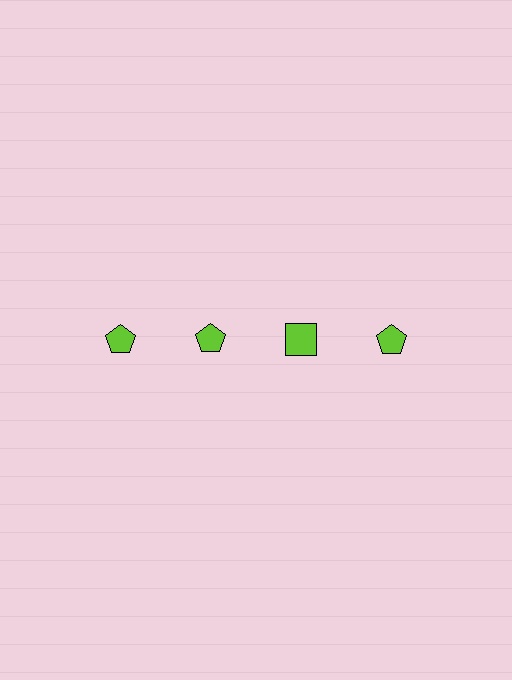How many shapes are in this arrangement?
There are 4 shapes arranged in a grid pattern.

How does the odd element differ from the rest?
It has a different shape: square instead of pentagon.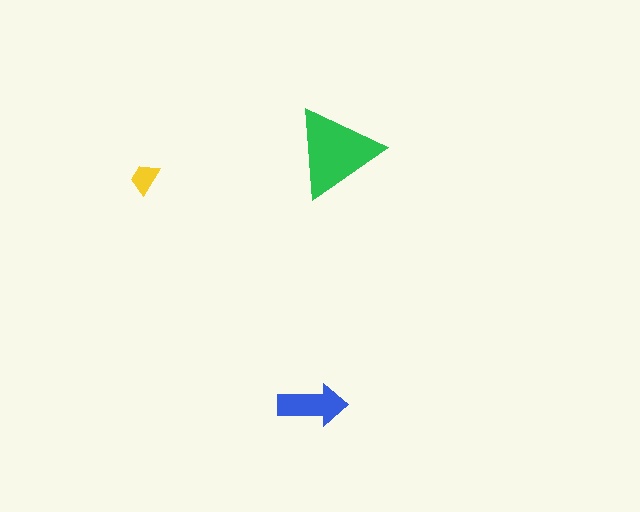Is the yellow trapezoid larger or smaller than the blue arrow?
Smaller.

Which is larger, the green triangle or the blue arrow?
The green triangle.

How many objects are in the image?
There are 3 objects in the image.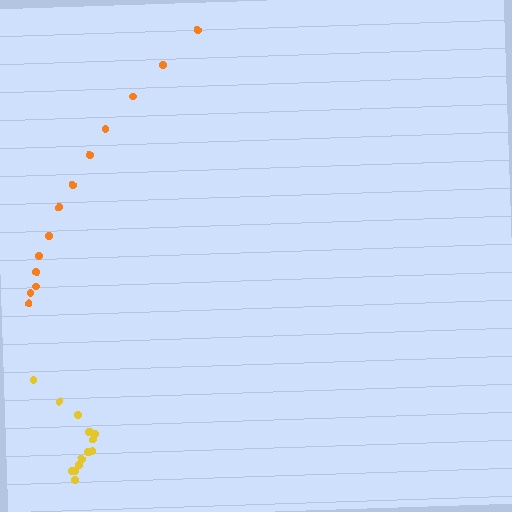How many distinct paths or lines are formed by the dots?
There are 2 distinct paths.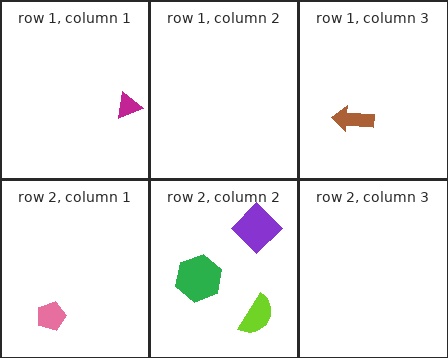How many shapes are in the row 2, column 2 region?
3.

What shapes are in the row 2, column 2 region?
The lime semicircle, the green hexagon, the purple diamond.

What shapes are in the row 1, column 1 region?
The magenta triangle.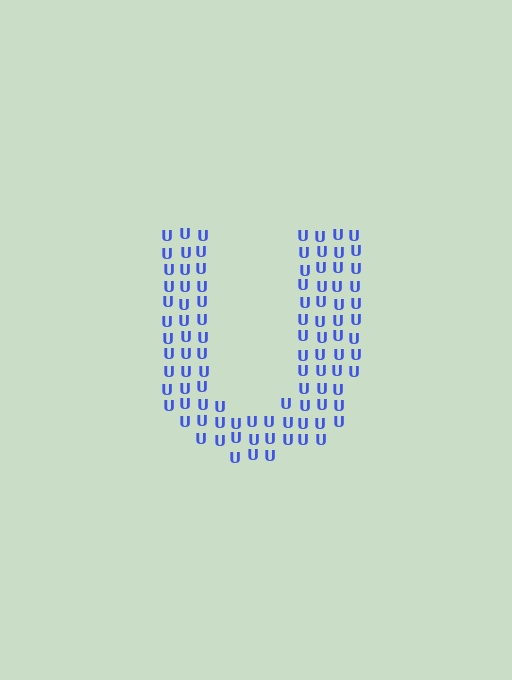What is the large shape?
The large shape is the letter U.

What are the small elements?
The small elements are letter U's.